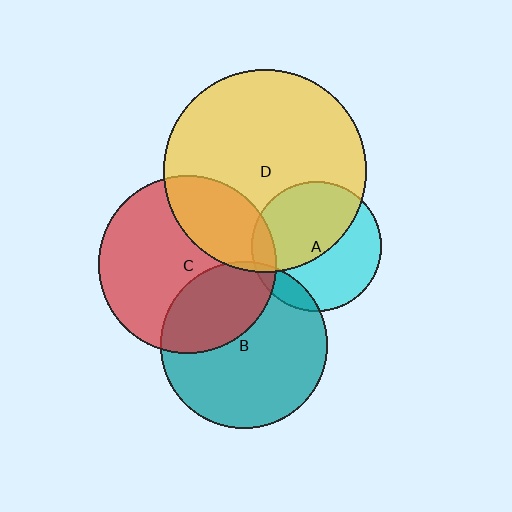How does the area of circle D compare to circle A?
Approximately 2.4 times.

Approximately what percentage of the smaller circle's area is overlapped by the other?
Approximately 35%.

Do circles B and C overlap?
Yes.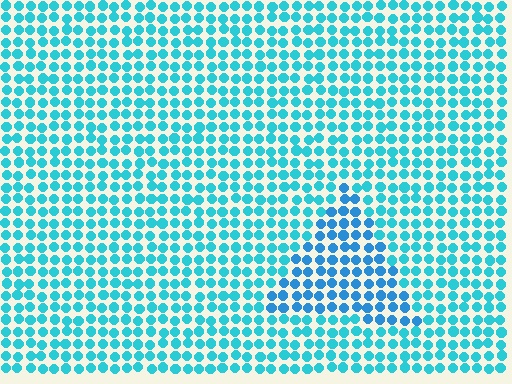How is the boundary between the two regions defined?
The boundary is defined purely by a slight shift in hue (about 21 degrees). Spacing, size, and orientation are identical on both sides.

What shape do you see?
I see a triangle.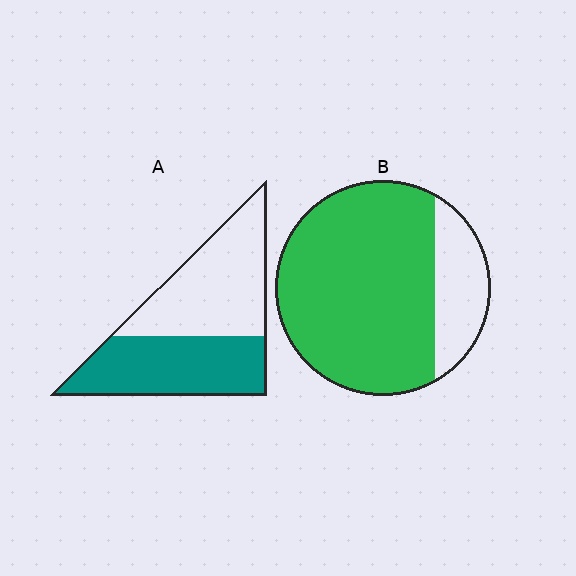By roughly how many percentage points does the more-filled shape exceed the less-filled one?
By roughly 30 percentage points (B over A).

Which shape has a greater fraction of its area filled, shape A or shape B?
Shape B.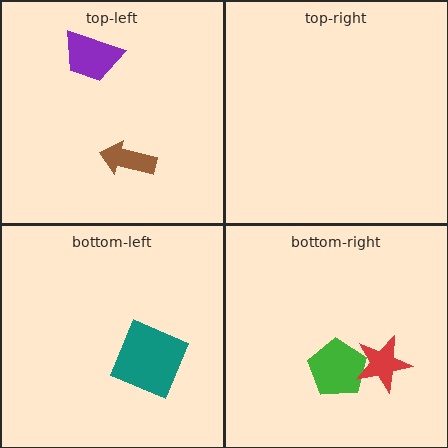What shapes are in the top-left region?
The brown arrow, the purple trapezoid.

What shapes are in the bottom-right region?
The green pentagon, the red star.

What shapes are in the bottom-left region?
The teal square.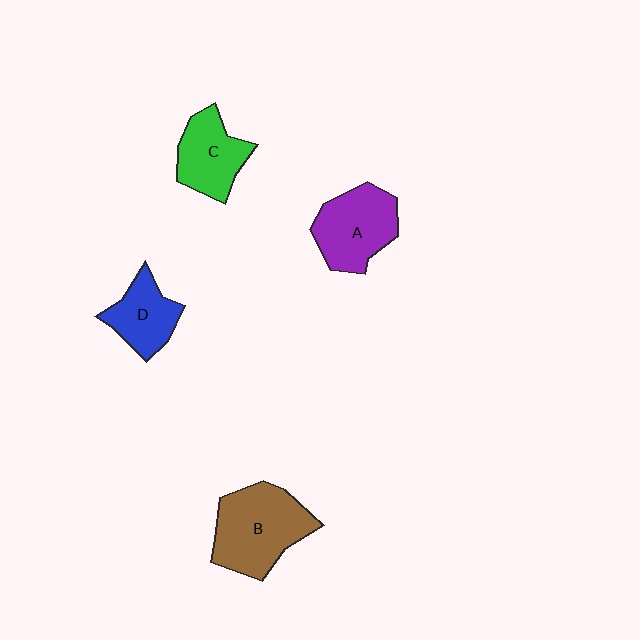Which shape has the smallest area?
Shape D (blue).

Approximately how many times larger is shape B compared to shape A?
Approximately 1.2 times.